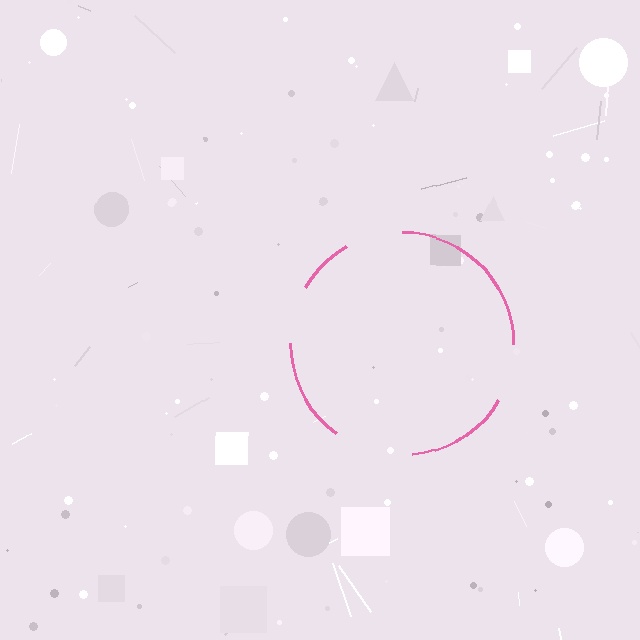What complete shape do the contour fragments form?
The contour fragments form a circle.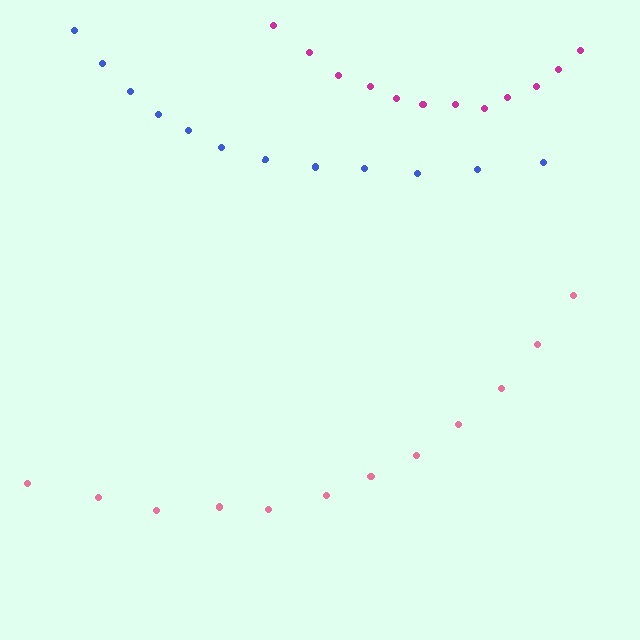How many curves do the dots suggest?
There are 3 distinct paths.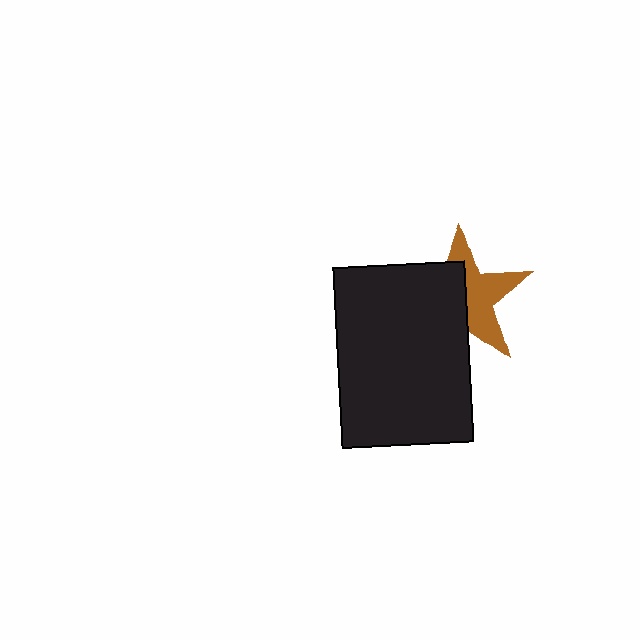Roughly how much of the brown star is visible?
About half of it is visible (roughly 50%).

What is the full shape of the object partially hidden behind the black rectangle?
The partially hidden object is a brown star.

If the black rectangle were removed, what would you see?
You would see the complete brown star.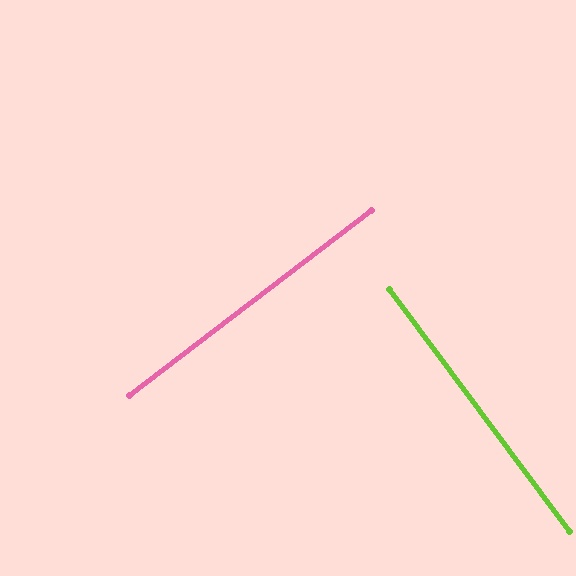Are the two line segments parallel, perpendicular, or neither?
Perpendicular — they meet at approximately 89°.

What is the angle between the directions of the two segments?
Approximately 89 degrees.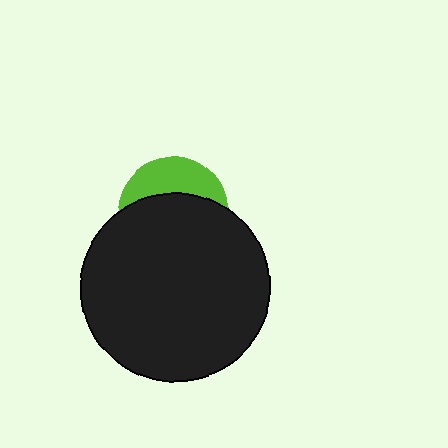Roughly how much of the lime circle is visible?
A small part of it is visible (roughly 34%).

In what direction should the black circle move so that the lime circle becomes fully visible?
The black circle should move down. That is the shortest direction to clear the overlap and leave the lime circle fully visible.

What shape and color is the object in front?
The object in front is a black circle.